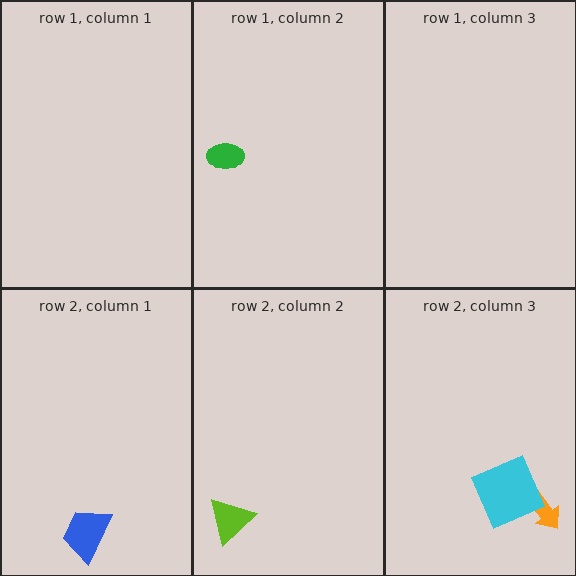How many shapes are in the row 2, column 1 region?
1.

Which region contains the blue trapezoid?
The row 2, column 1 region.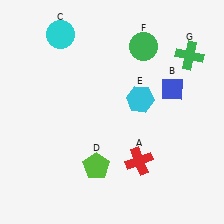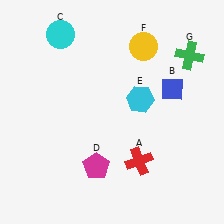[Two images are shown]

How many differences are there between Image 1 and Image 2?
There are 2 differences between the two images.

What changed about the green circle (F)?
In Image 1, F is green. In Image 2, it changed to yellow.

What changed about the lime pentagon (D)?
In Image 1, D is lime. In Image 2, it changed to magenta.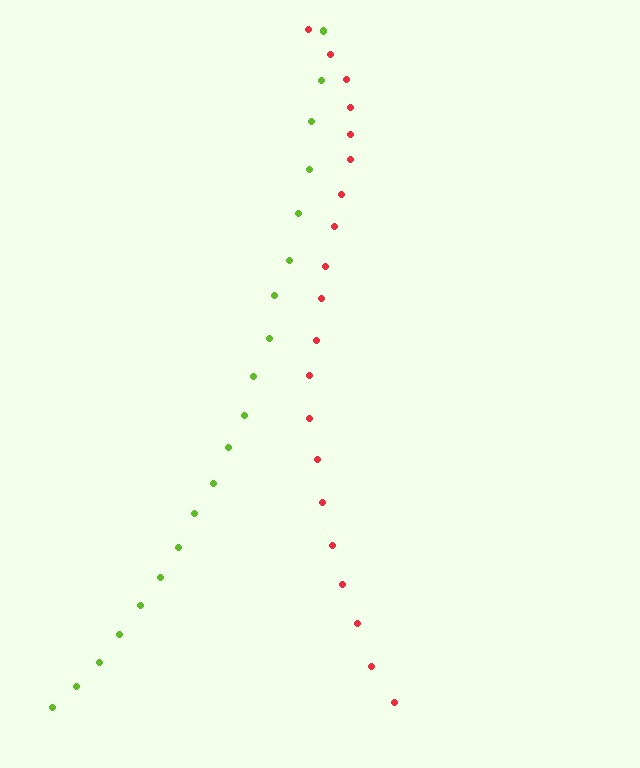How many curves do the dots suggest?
There are 2 distinct paths.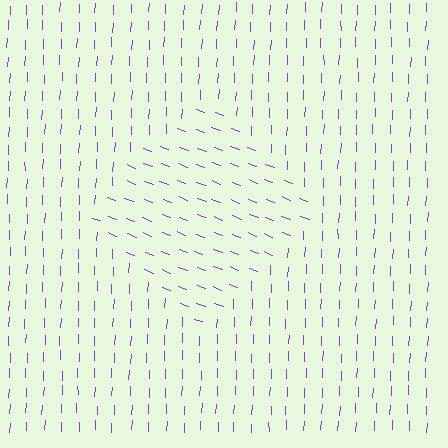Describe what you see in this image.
The image is filled with small purple line segments. A diamond region in the image has lines oriented differently from the surrounding lines, creating a visible texture boundary.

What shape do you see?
I see a diamond.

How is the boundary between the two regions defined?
The boundary is defined purely by a change in line orientation (approximately 71 degrees difference). All lines are the same color and thickness.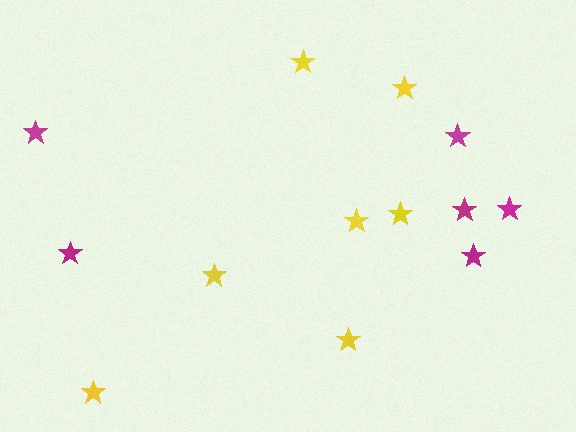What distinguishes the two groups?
There are 2 groups: one group of yellow stars (7) and one group of magenta stars (6).